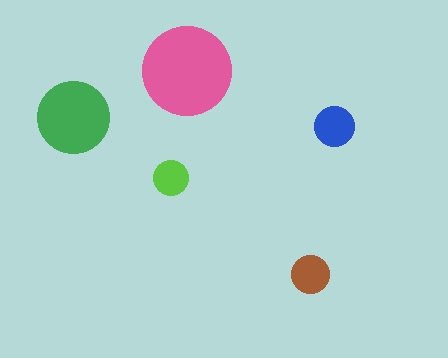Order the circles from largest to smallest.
the pink one, the green one, the blue one, the brown one, the lime one.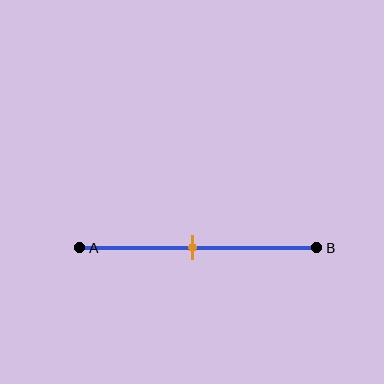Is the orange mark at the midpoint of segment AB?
Yes, the mark is approximately at the midpoint.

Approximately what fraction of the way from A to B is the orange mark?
The orange mark is approximately 45% of the way from A to B.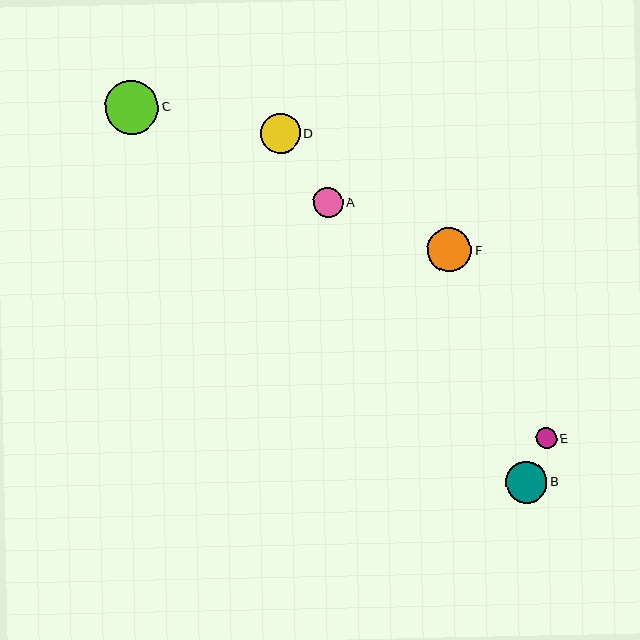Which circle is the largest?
Circle C is the largest with a size of approximately 53 pixels.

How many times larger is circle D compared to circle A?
Circle D is approximately 1.3 times the size of circle A.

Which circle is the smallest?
Circle E is the smallest with a size of approximately 21 pixels.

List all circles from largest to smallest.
From largest to smallest: C, F, B, D, A, E.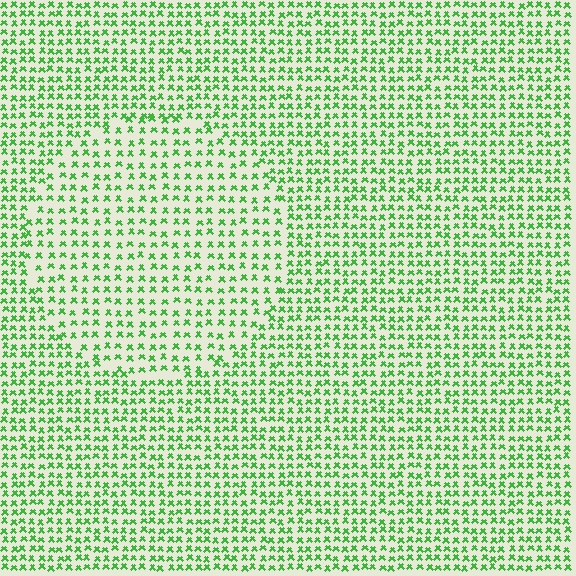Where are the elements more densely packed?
The elements are more densely packed outside the circle boundary.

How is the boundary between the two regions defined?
The boundary is defined by a change in element density (approximately 1.5x ratio). All elements are the same color, size, and shape.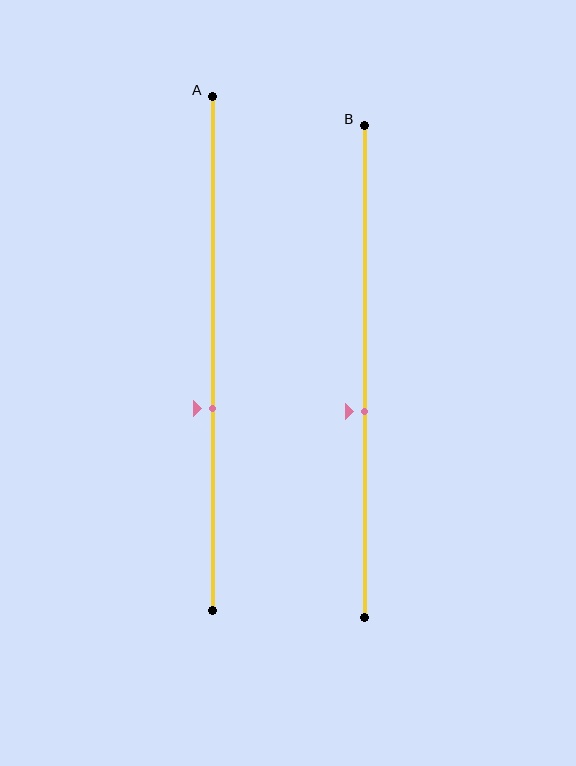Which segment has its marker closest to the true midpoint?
Segment B has its marker closest to the true midpoint.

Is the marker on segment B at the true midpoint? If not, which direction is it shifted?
No, the marker on segment B is shifted downward by about 8% of the segment length.